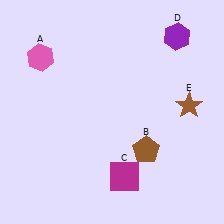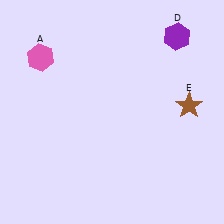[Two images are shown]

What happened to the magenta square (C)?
The magenta square (C) was removed in Image 2. It was in the bottom-right area of Image 1.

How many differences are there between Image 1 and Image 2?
There are 2 differences between the two images.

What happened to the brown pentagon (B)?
The brown pentagon (B) was removed in Image 2. It was in the bottom-right area of Image 1.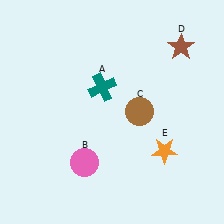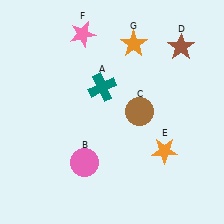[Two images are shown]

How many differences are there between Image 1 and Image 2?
There are 2 differences between the two images.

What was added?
A pink star (F), an orange star (G) were added in Image 2.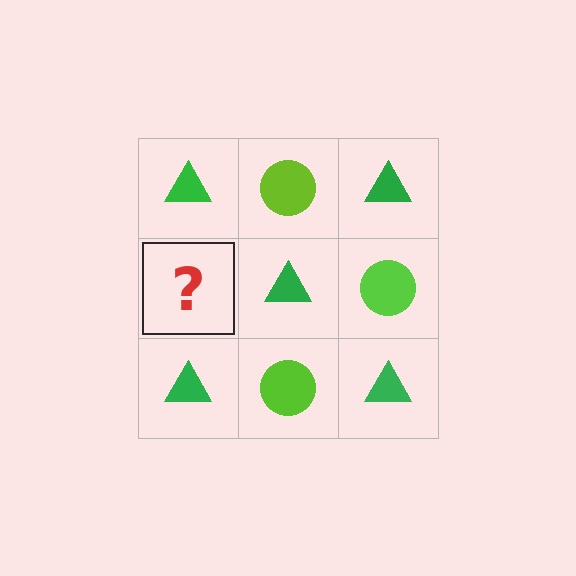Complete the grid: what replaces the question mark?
The question mark should be replaced with a lime circle.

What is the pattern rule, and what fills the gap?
The rule is that it alternates green triangle and lime circle in a checkerboard pattern. The gap should be filled with a lime circle.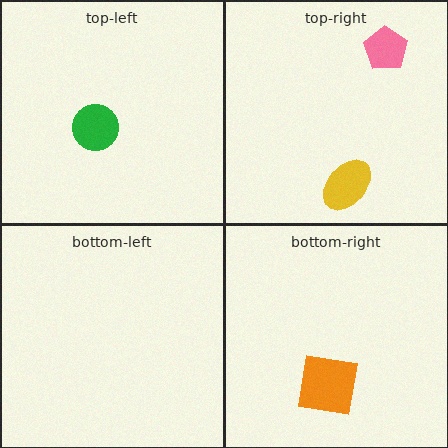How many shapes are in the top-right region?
2.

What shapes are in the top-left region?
The green circle.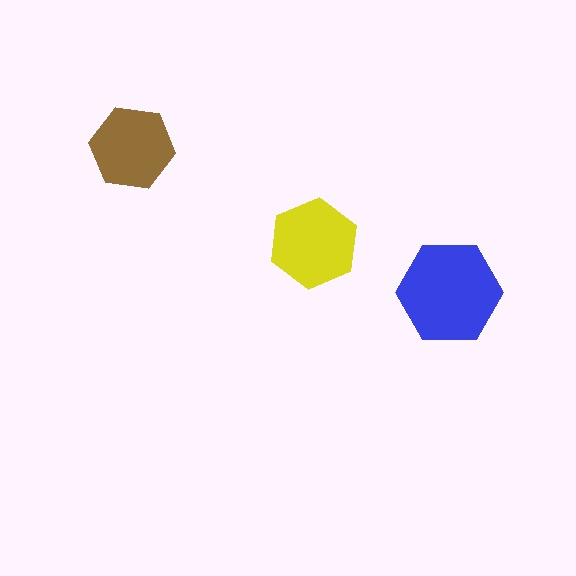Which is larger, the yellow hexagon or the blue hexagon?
The blue one.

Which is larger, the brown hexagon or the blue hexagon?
The blue one.